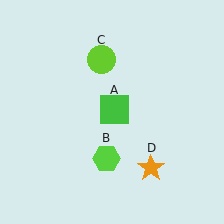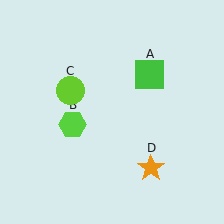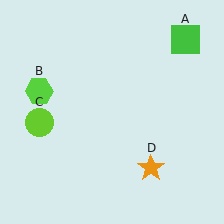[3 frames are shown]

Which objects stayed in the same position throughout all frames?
Orange star (object D) remained stationary.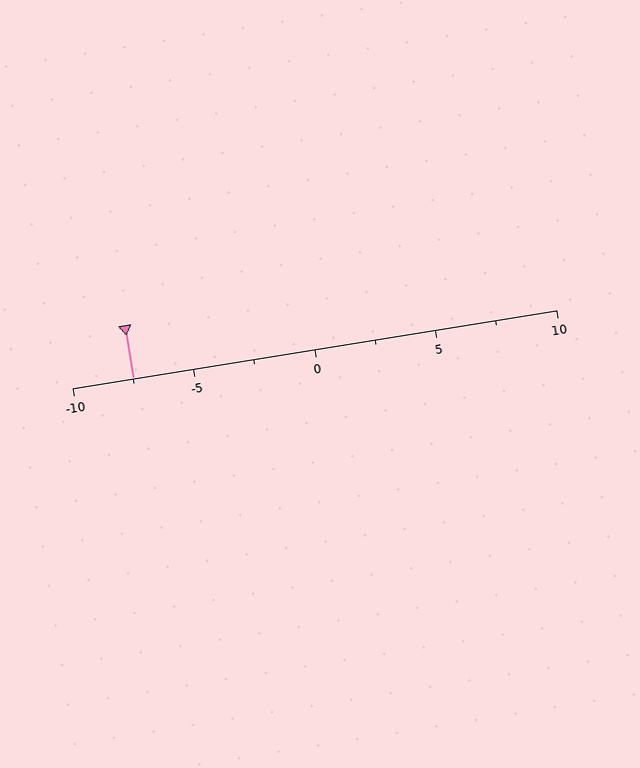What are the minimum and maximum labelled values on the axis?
The axis runs from -10 to 10.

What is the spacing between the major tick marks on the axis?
The major ticks are spaced 5 apart.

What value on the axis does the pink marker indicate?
The marker indicates approximately -7.5.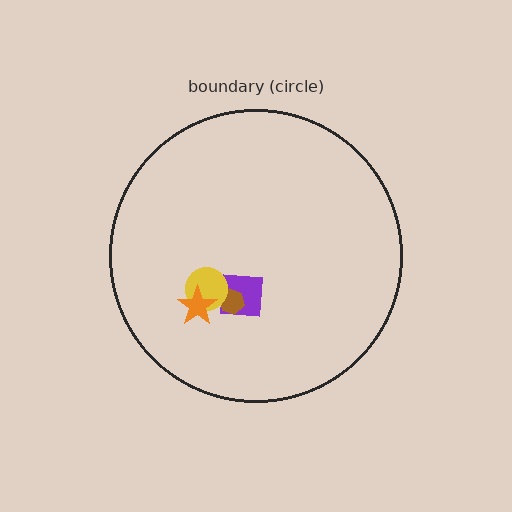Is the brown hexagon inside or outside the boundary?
Inside.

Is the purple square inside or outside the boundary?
Inside.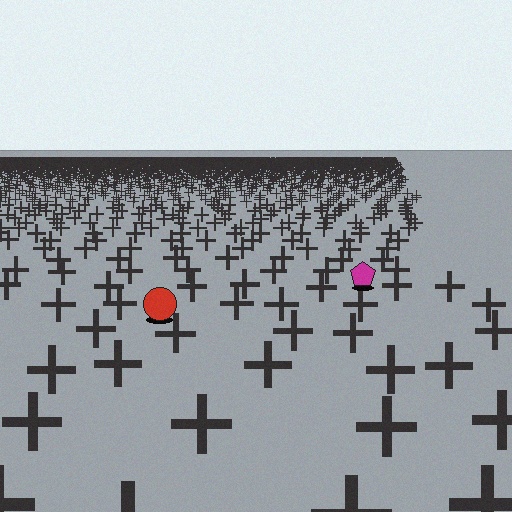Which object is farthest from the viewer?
The magenta pentagon is farthest from the viewer. It appears smaller and the ground texture around it is denser.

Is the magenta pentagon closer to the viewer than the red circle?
No. The red circle is closer — you can tell from the texture gradient: the ground texture is coarser near it.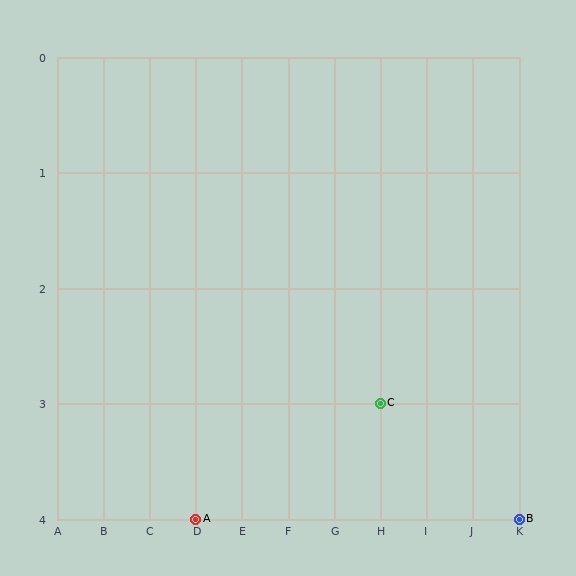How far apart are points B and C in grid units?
Points B and C are 3 columns and 1 row apart (about 3.2 grid units diagonally).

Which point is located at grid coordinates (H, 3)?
Point C is at (H, 3).